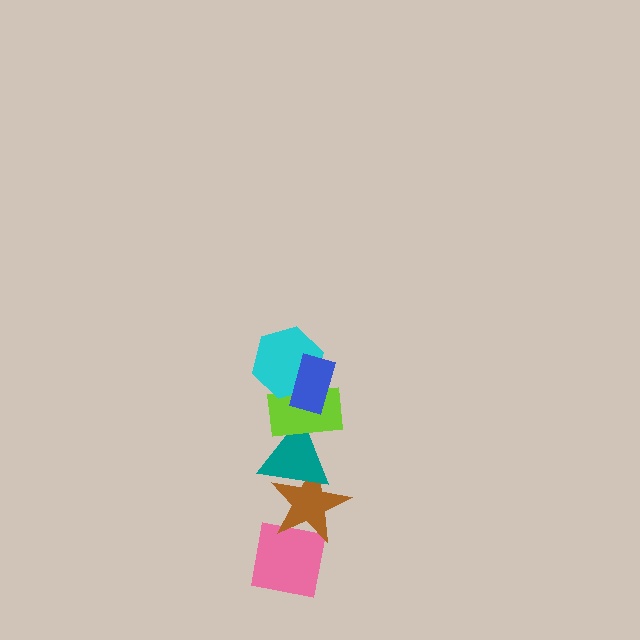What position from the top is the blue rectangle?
The blue rectangle is 1st from the top.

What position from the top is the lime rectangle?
The lime rectangle is 3rd from the top.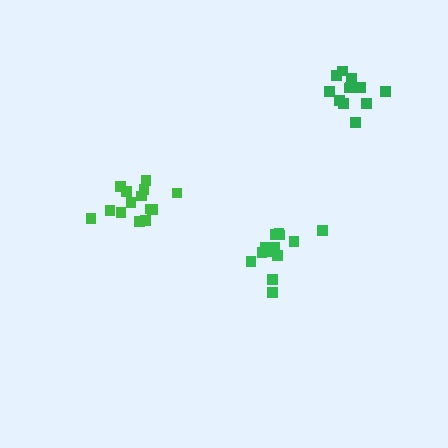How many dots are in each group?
Group 1: 14 dots, Group 2: 14 dots, Group 3: 13 dots (41 total).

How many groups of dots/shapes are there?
There are 3 groups.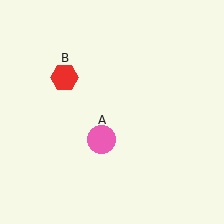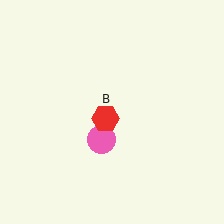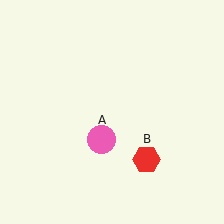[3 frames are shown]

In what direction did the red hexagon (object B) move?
The red hexagon (object B) moved down and to the right.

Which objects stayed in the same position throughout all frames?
Pink circle (object A) remained stationary.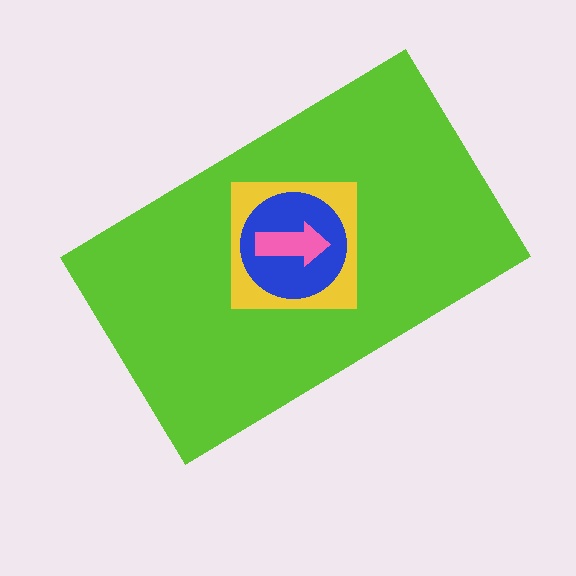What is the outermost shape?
The lime rectangle.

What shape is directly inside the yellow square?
The blue circle.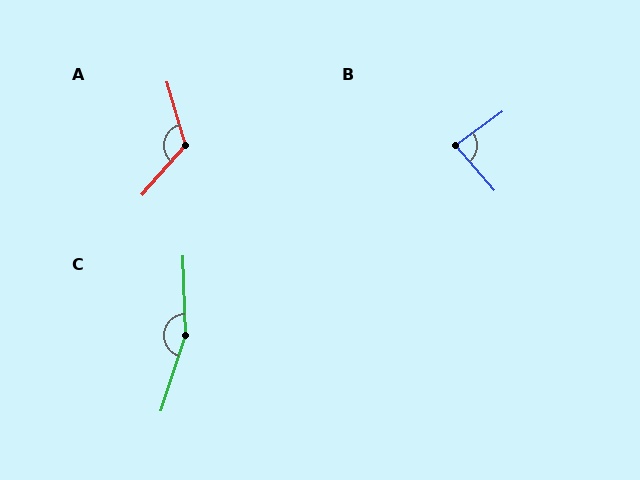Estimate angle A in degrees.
Approximately 122 degrees.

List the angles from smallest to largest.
B (85°), A (122°), C (160°).